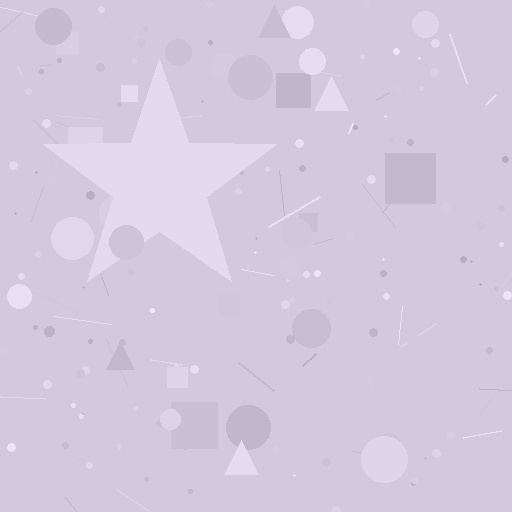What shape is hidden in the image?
A star is hidden in the image.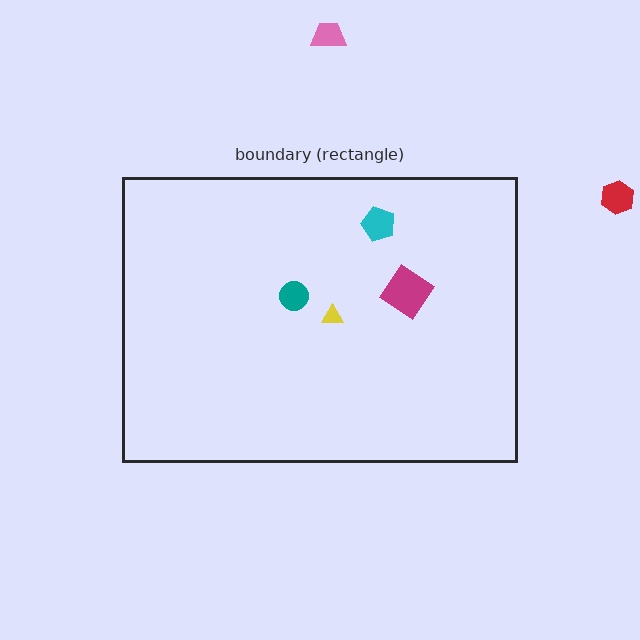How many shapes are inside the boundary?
4 inside, 2 outside.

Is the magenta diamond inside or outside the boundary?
Inside.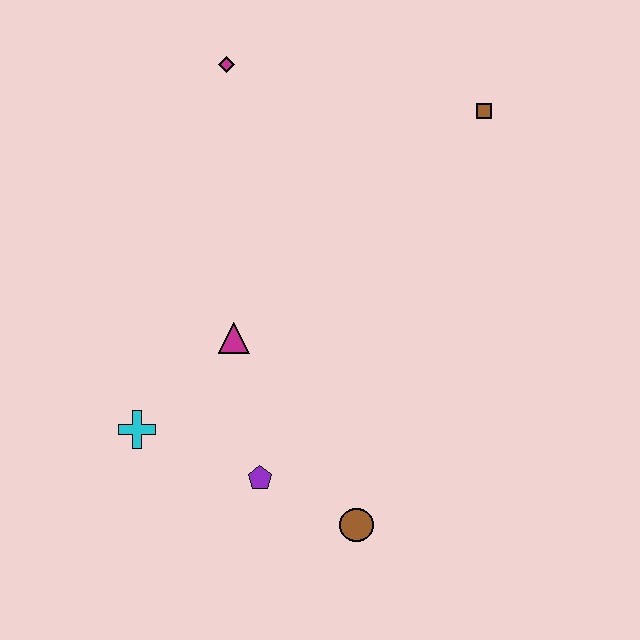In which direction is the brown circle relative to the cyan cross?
The brown circle is to the right of the cyan cross.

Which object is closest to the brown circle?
The purple pentagon is closest to the brown circle.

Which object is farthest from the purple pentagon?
The brown square is farthest from the purple pentagon.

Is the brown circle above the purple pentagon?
No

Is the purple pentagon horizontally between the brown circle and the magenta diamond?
Yes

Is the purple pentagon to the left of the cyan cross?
No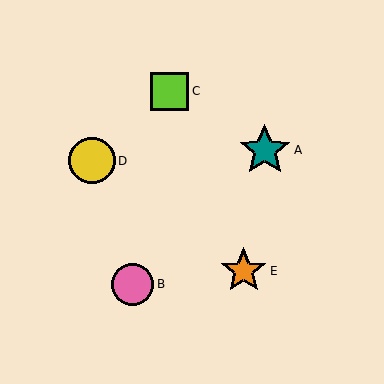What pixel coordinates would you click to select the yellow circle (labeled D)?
Click at (92, 161) to select the yellow circle D.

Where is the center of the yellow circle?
The center of the yellow circle is at (92, 161).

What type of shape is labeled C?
Shape C is a lime square.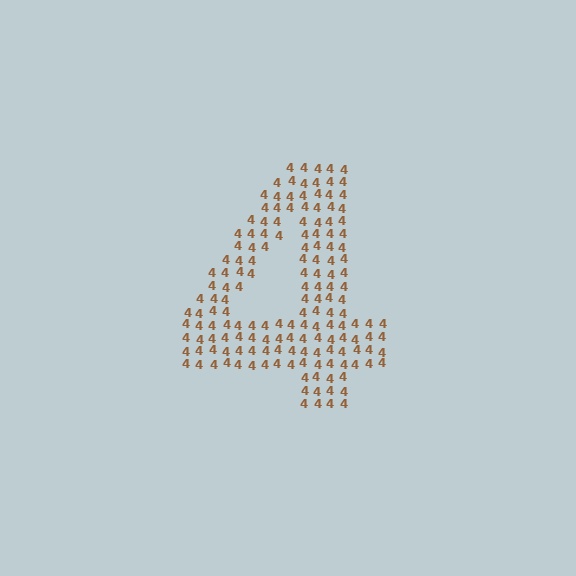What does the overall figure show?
The overall figure shows the digit 4.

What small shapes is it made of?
It is made of small digit 4's.